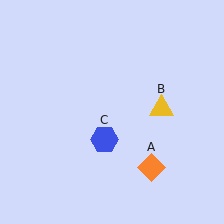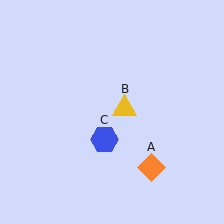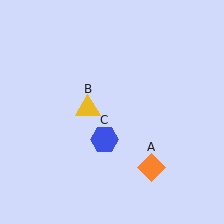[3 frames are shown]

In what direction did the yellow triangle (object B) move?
The yellow triangle (object B) moved left.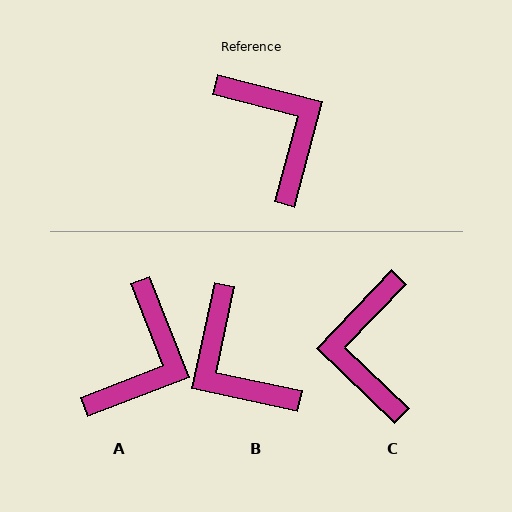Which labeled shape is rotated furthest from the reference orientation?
B, about 177 degrees away.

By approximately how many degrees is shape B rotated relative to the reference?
Approximately 177 degrees clockwise.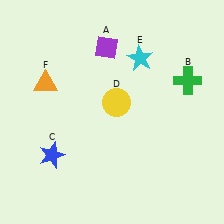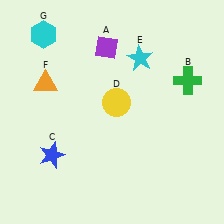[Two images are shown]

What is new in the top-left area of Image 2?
A cyan hexagon (G) was added in the top-left area of Image 2.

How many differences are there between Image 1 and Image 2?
There is 1 difference between the two images.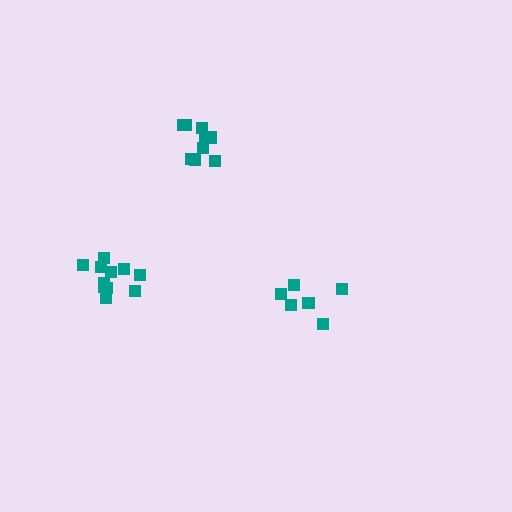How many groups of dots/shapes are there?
There are 3 groups.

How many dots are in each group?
Group 1: 9 dots, Group 2: 11 dots, Group 3: 6 dots (26 total).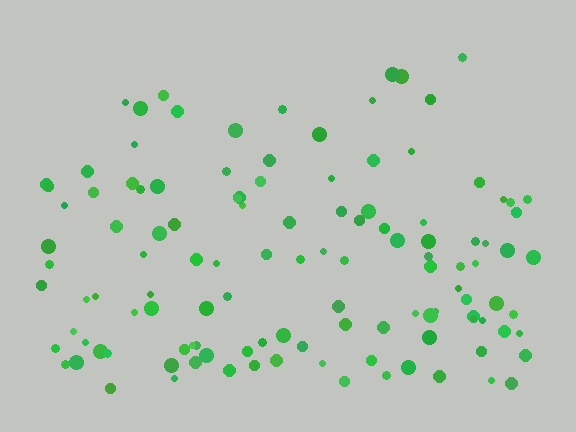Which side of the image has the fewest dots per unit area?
The top.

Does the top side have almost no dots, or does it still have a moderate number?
Still a moderate number, just noticeably fewer than the bottom.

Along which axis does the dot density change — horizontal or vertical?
Vertical.